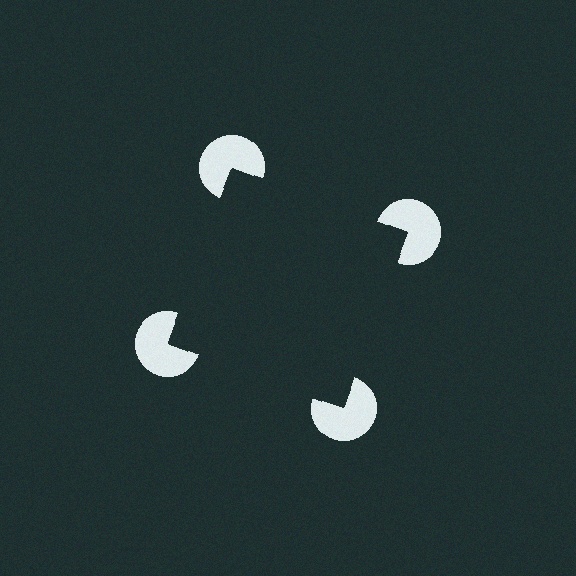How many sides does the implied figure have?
4 sides.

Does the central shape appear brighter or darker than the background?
It typically appears slightly darker than the background, even though no actual brightness change is drawn.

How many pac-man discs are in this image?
There are 4 — one at each vertex of the illusory square.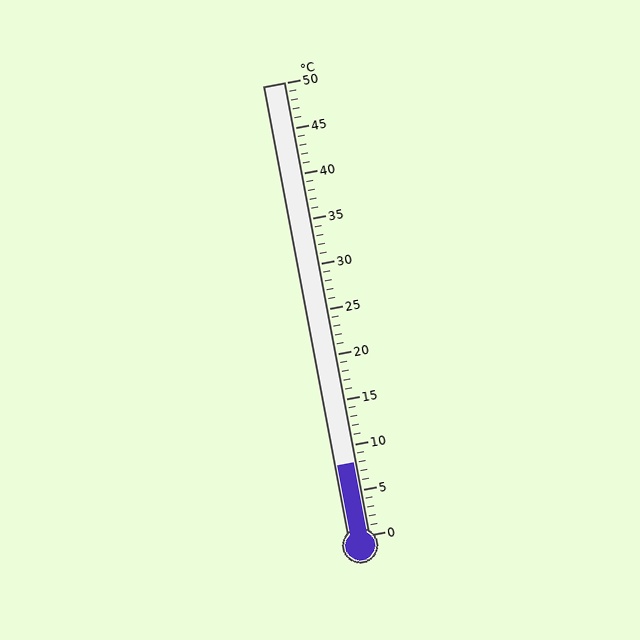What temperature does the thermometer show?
The thermometer shows approximately 8°C.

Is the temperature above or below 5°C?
The temperature is above 5°C.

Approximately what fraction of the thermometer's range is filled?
The thermometer is filled to approximately 15% of its range.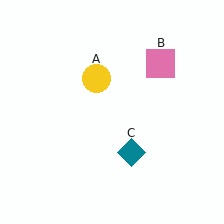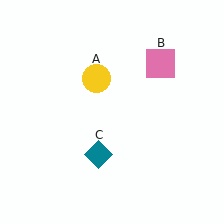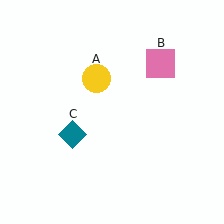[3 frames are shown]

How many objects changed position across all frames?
1 object changed position: teal diamond (object C).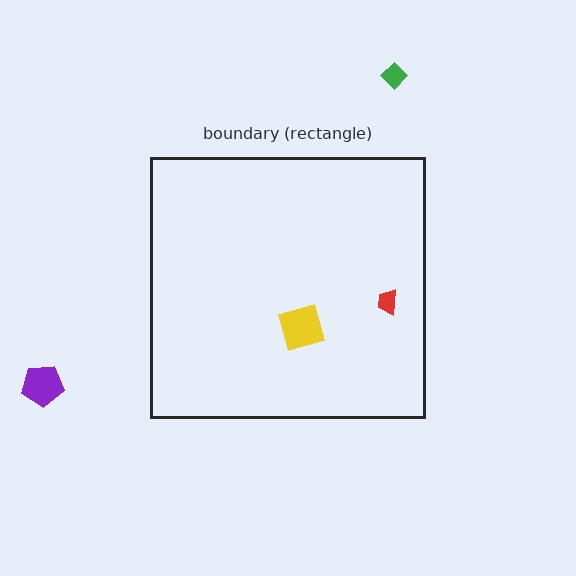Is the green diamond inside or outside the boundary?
Outside.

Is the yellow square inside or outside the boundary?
Inside.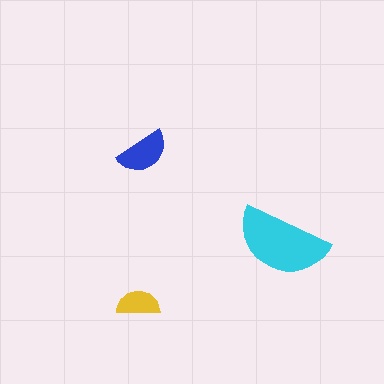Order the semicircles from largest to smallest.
the cyan one, the blue one, the yellow one.